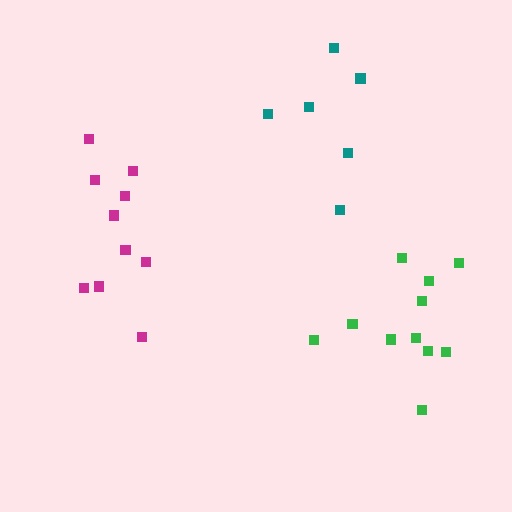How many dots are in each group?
Group 1: 11 dots, Group 2: 10 dots, Group 3: 6 dots (27 total).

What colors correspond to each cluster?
The clusters are colored: green, magenta, teal.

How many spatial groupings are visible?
There are 3 spatial groupings.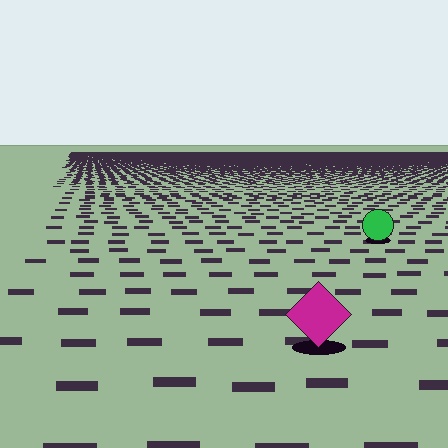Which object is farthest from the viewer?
The green circle is farthest from the viewer. It appears smaller and the ground texture around it is denser.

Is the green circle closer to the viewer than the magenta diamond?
No. The magenta diamond is closer — you can tell from the texture gradient: the ground texture is coarser near it.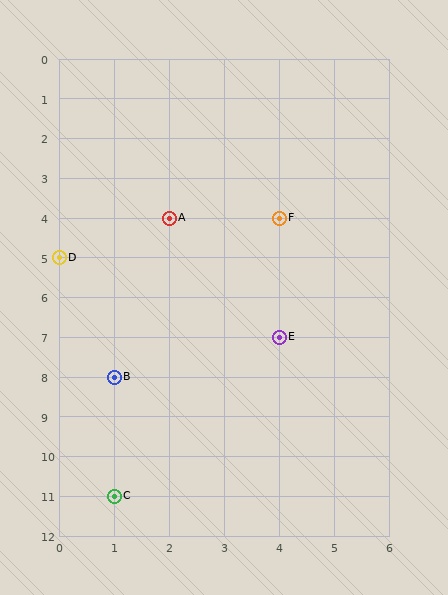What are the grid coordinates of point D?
Point D is at grid coordinates (0, 5).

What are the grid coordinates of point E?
Point E is at grid coordinates (4, 7).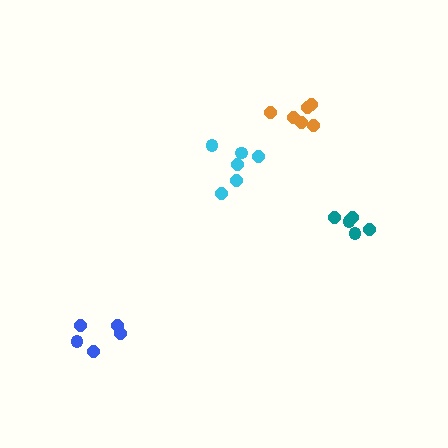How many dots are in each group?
Group 1: 6 dots, Group 2: 6 dots, Group 3: 5 dots, Group 4: 5 dots (22 total).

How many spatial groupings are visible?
There are 4 spatial groupings.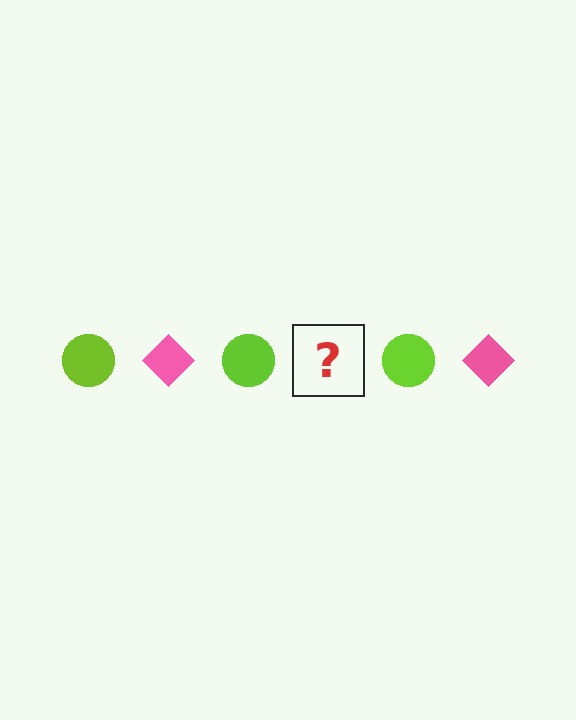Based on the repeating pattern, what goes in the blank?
The blank should be a pink diamond.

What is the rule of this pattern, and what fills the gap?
The rule is that the pattern alternates between lime circle and pink diamond. The gap should be filled with a pink diamond.